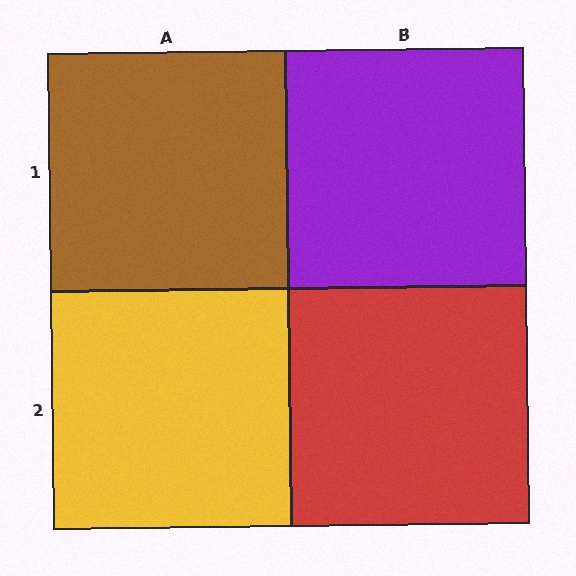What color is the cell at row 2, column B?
Red.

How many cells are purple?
1 cell is purple.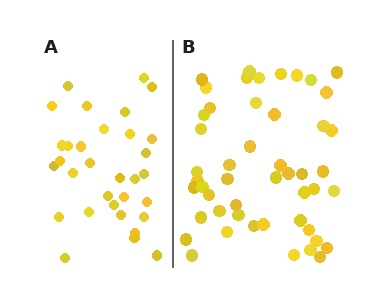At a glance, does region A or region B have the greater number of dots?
Region B (the right region) has more dots.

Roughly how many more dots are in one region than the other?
Region B has approximately 15 more dots than region A.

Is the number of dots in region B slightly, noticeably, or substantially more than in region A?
Region B has substantially more. The ratio is roughly 1.5 to 1.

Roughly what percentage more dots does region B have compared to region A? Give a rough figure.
About 55% more.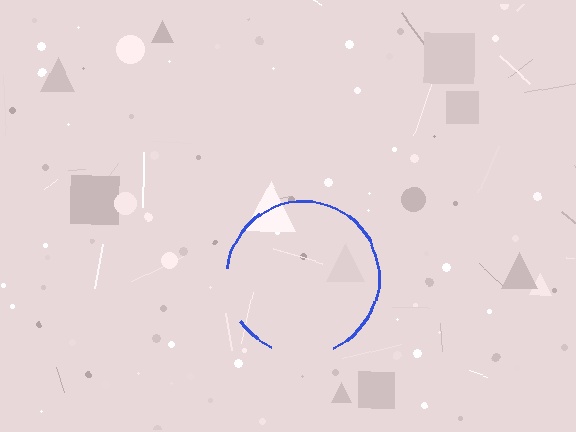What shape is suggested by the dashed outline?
The dashed outline suggests a circle.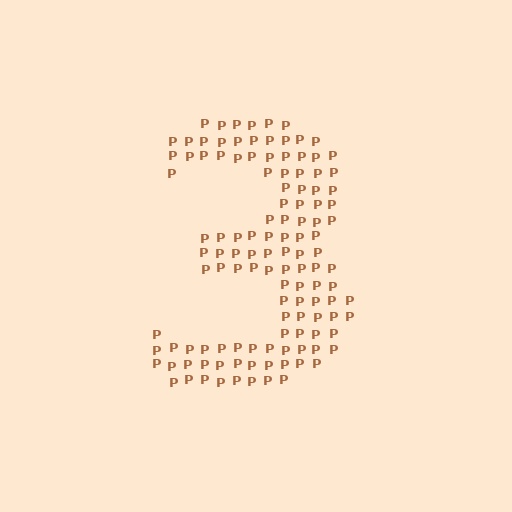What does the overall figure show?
The overall figure shows the digit 3.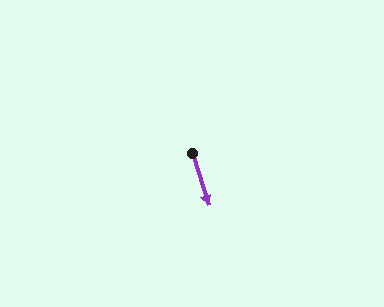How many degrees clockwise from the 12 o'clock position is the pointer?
Approximately 163 degrees.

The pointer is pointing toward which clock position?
Roughly 5 o'clock.